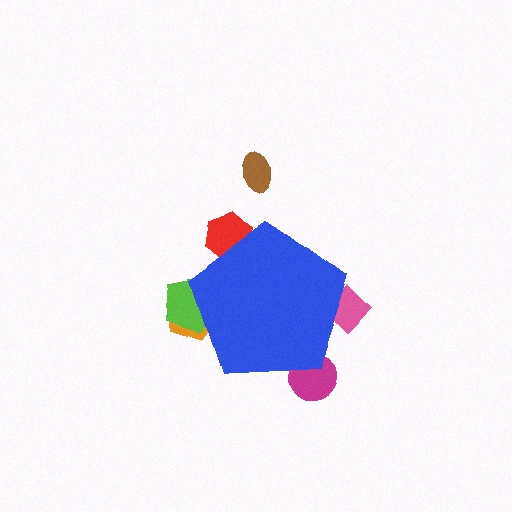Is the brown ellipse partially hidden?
No, the brown ellipse is fully visible.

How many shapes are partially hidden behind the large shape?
5 shapes are partially hidden.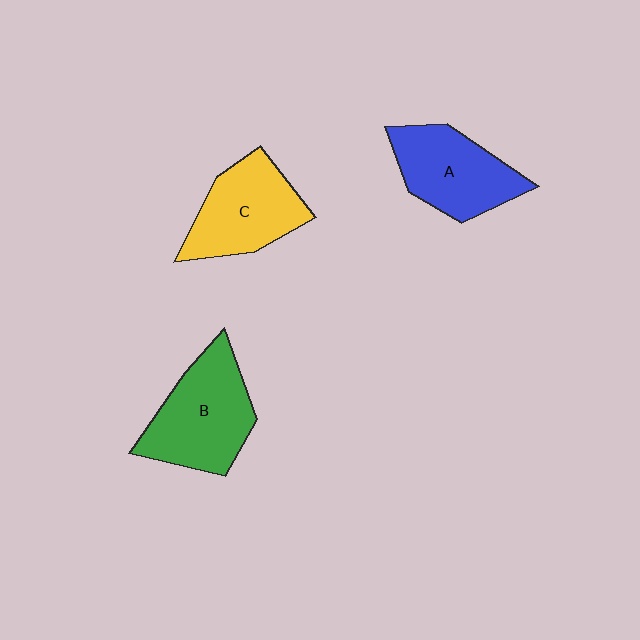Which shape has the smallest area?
Shape A (blue).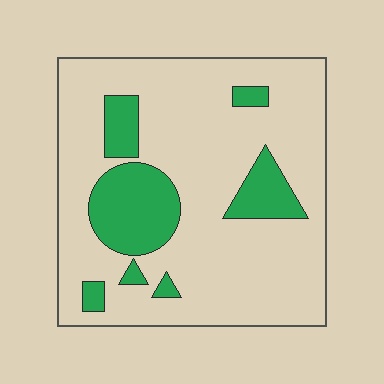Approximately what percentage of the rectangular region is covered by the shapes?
Approximately 20%.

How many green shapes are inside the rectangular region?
7.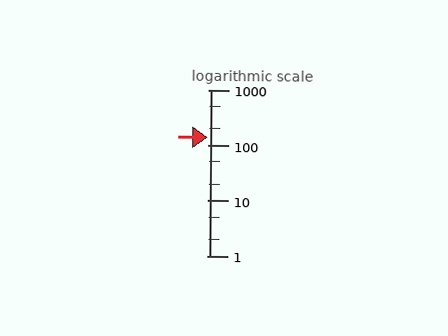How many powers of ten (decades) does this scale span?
The scale spans 3 decades, from 1 to 1000.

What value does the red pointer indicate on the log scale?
The pointer indicates approximately 140.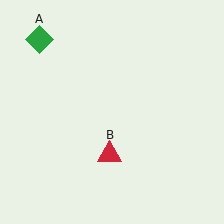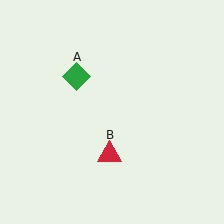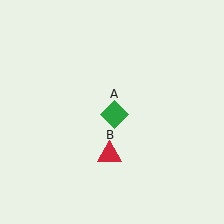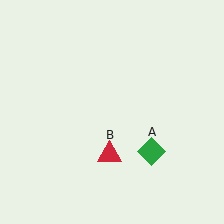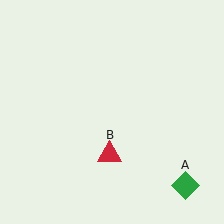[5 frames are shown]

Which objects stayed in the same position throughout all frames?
Red triangle (object B) remained stationary.